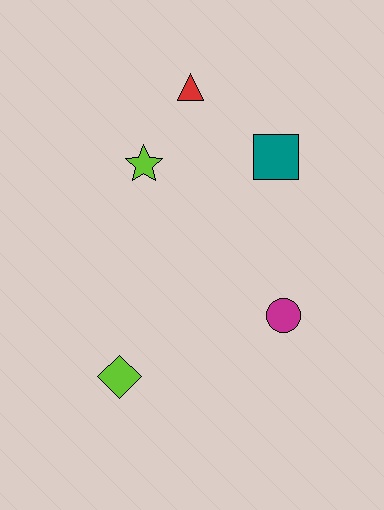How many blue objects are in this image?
There are no blue objects.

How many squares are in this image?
There is 1 square.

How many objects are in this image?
There are 5 objects.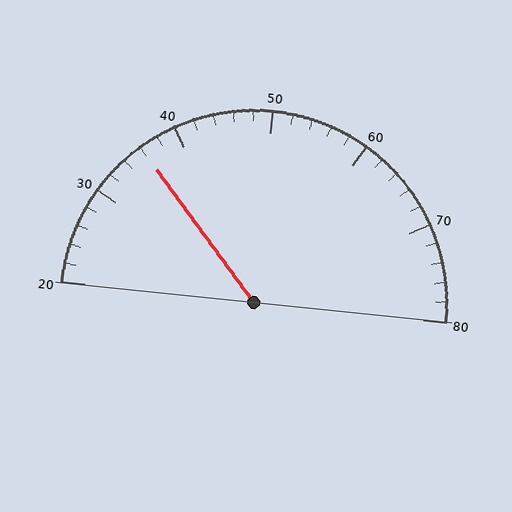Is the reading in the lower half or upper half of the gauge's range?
The reading is in the lower half of the range (20 to 80).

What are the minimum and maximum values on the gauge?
The gauge ranges from 20 to 80.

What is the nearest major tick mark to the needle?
The nearest major tick mark is 40.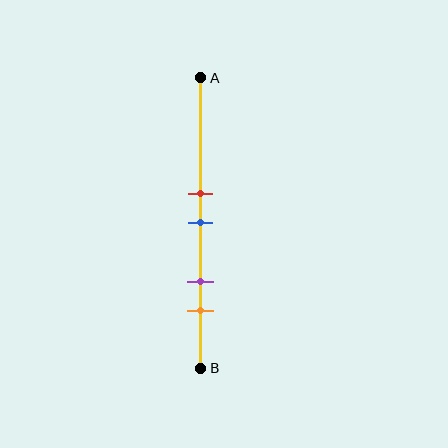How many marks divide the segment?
There are 4 marks dividing the segment.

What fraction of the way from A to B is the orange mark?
The orange mark is approximately 80% (0.8) of the way from A to B.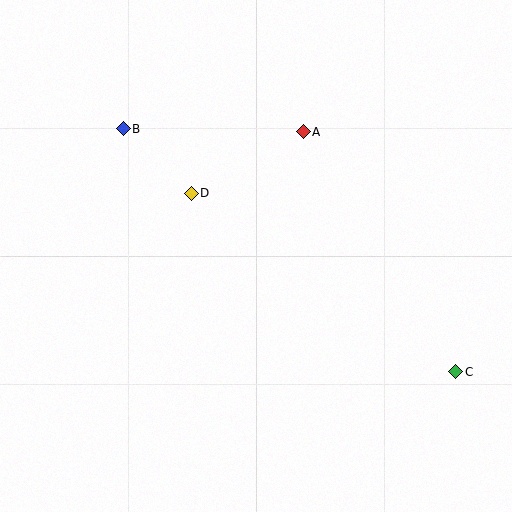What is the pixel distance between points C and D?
The distance between C and D is 319 pixels.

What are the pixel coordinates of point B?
Point B is at (123, 129).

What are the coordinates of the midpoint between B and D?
The midpoint between B and D is at (157, 161).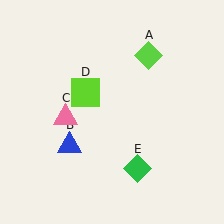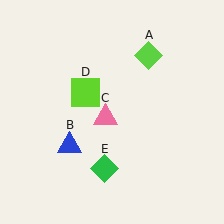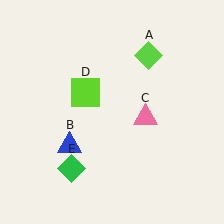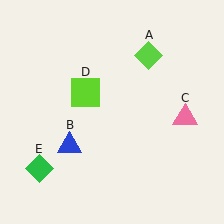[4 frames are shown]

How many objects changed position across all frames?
2 objects changed position: pink triangle (object C), green diamond (object E).